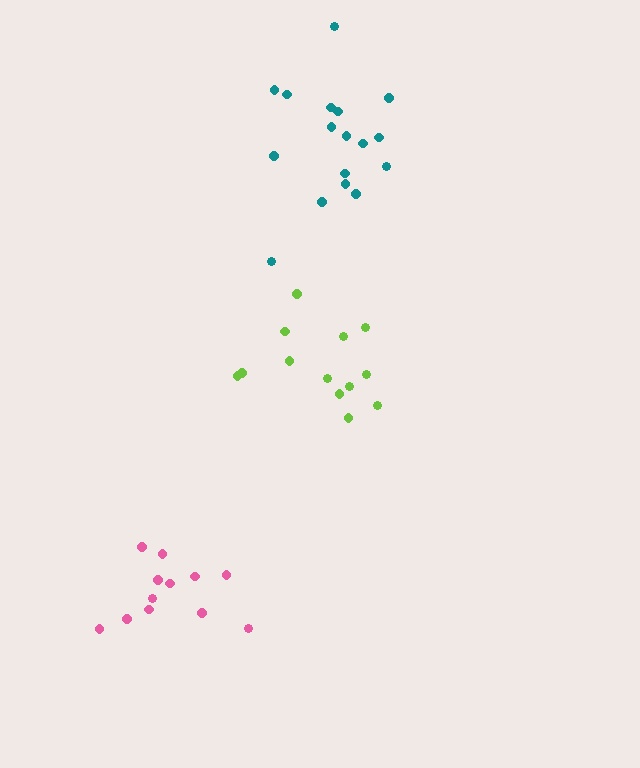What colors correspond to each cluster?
The clusters are colored: teal, pink, lime.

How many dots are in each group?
Group 1: 17 dots, Group 2: 12 dots, Group 3: 13 dots (42 total).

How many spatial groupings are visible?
There are 3 spatial groupings.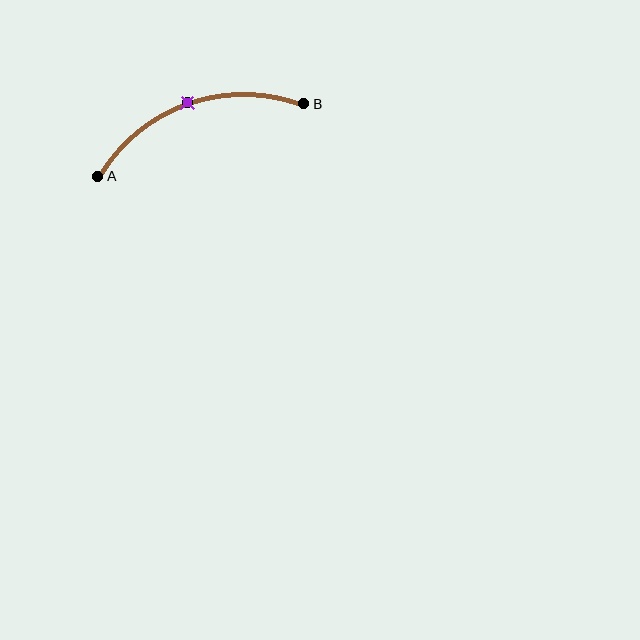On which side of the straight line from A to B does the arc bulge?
The arc bulges above the straight line connecting A and B.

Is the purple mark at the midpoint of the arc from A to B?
Yes. The purple mark lies on the arc at equal arc-length from both A and B — it is the arc midpoint.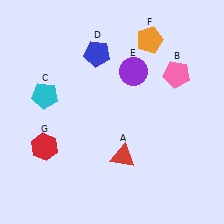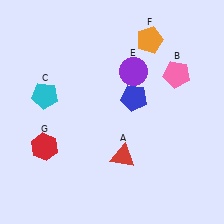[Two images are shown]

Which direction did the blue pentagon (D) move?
The blue pentagon (D) moved down.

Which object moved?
The blue pentagon (D) moved down.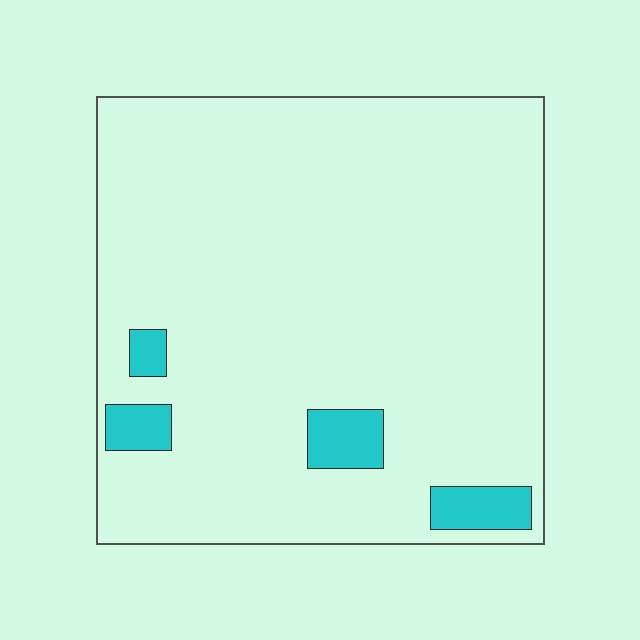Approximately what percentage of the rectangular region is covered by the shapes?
Approximately 5%.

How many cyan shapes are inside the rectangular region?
4.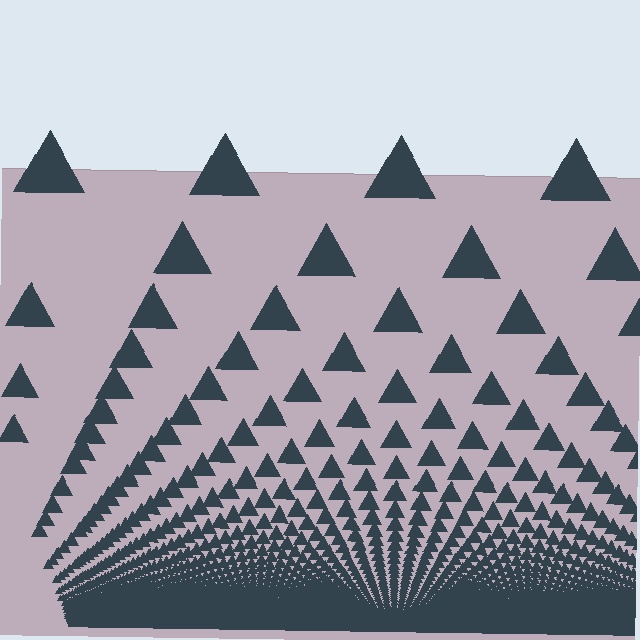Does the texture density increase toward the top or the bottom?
Density increases toward the bottom.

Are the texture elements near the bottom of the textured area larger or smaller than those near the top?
Smaller. The gradient is inverted — elements near the bottom are smaller and denser.